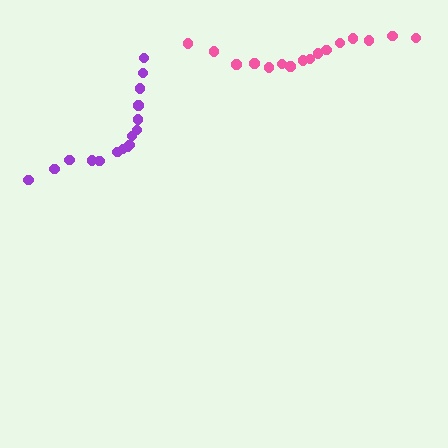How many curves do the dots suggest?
There are 2 distinct paths.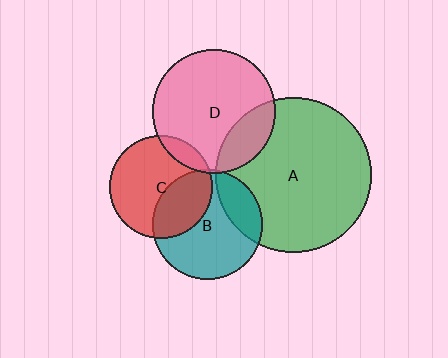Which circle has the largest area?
Circle A (green).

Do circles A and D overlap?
Yes.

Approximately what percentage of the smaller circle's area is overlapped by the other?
Approximately 20%.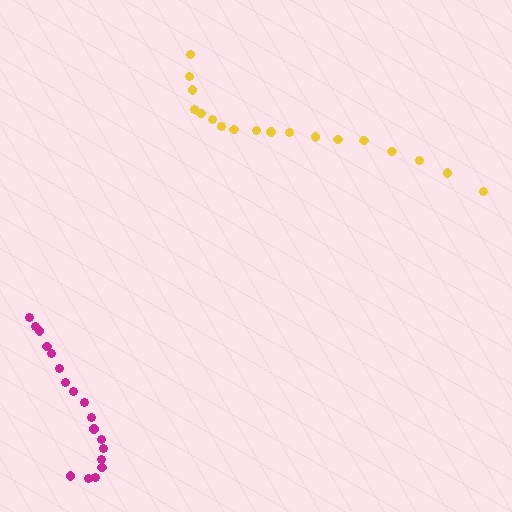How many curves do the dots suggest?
There are 2 distinct paths.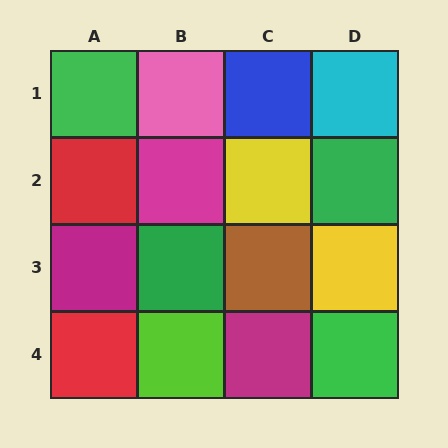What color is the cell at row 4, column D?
Green.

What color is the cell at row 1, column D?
Cyan.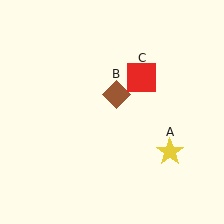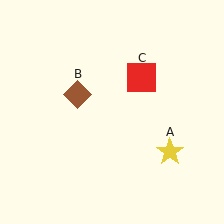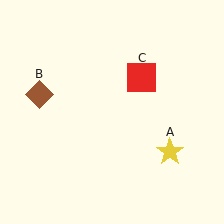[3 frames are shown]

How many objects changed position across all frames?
1 object changed position: brown diamond (object B).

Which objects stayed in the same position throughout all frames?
Yellow star (object A) and red square (object C) remained stationary.